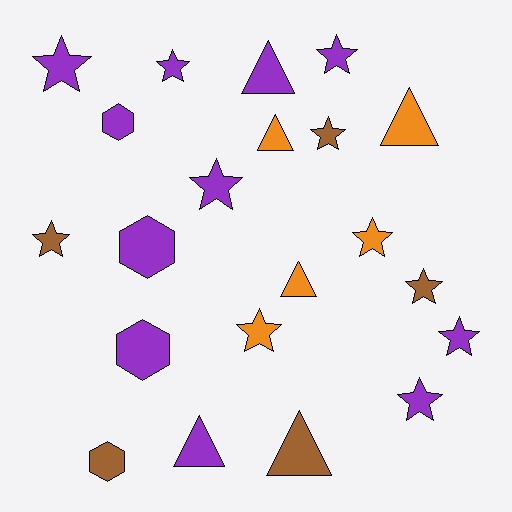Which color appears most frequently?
Purple, with 11 objects.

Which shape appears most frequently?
Star, with 11 objects.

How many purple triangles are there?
There are 2 purple triangles.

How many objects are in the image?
There are 21 objects.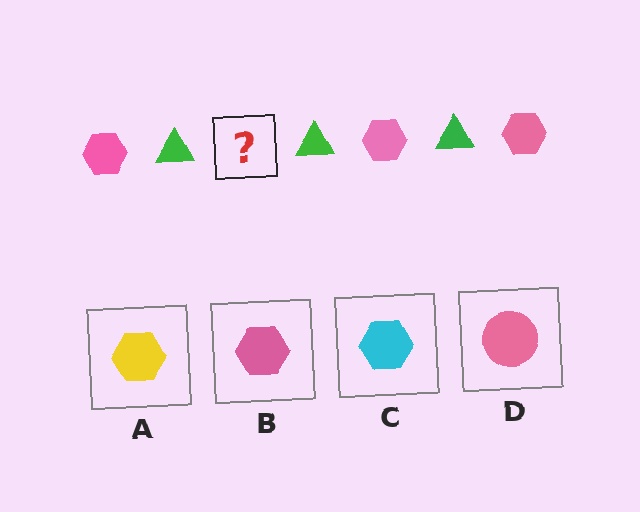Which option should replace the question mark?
Option B.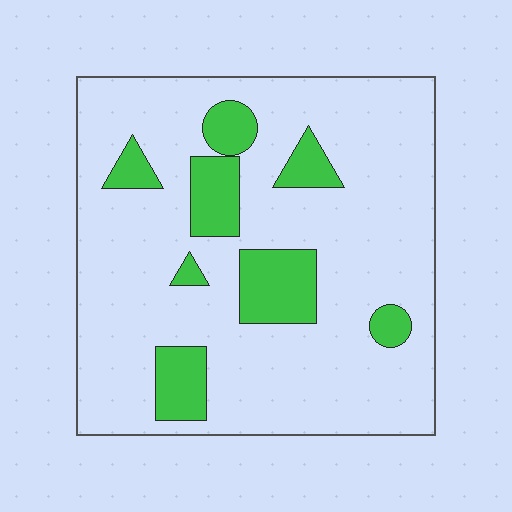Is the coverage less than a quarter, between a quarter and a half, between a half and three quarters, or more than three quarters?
Less than a quarter.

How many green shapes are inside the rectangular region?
8.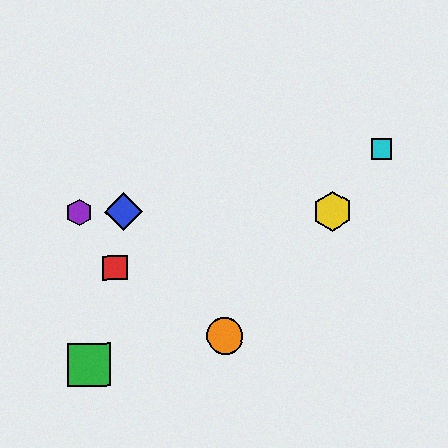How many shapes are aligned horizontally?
3 shapes (the blue diamond, the yellow hexagon, the purple hexagon) are aligned horizontally.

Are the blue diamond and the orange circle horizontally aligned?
No, the blue diamond is at y≈212 and the orange circle is at y≈336.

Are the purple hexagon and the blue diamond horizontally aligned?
Yes, both are at y≈212.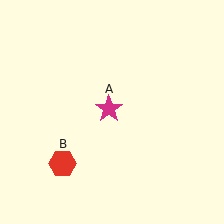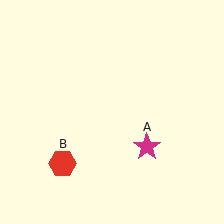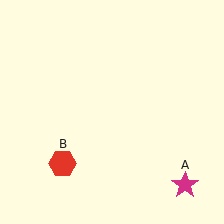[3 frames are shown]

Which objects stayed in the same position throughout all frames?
Red hexagon (object B) remained stationary.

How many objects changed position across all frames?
1 object changed position: magenta star (object A).